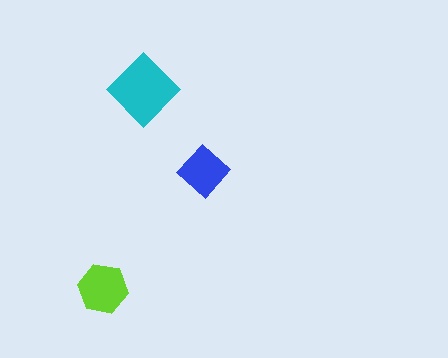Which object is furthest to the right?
The blue diamond is rightmost.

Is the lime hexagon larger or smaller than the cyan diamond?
Smaller.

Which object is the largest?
The cyan diamond.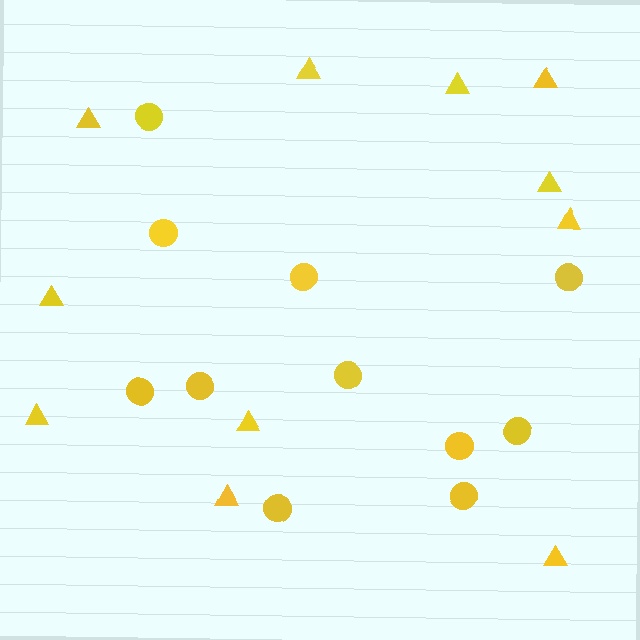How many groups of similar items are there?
There are 2 groups: one group of circles (11) and one group of triangles (11).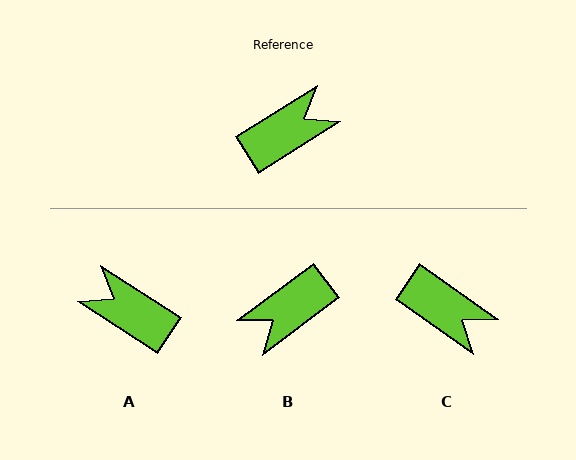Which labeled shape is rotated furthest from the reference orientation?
B, about 175 degrees away.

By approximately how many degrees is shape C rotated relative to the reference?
Approximately 67 degrees clockwise.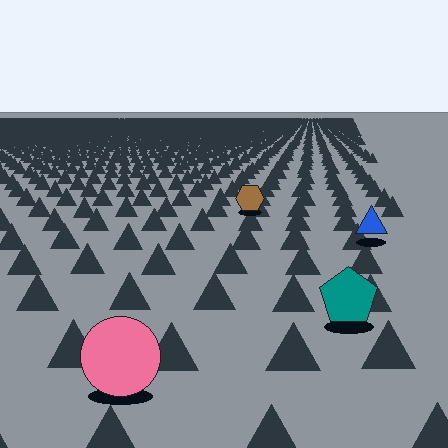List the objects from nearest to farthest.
From nearest to farthest: the pink circle, the teal pentagon, the blue triangle, the brown hexagon.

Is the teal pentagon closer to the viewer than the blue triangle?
Yes. The teal pentagon is closer — you can tell from the texture gradient: the ground texture is coarser near it.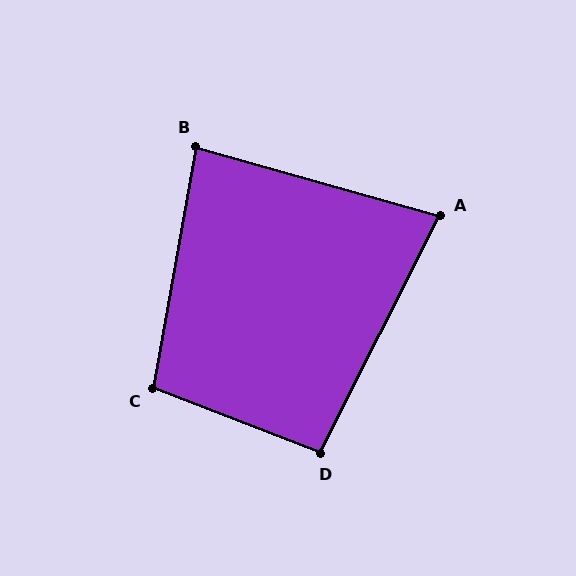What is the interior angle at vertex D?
Approximately 96 degrees (obtuse).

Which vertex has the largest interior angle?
C, at approximately 101 degrees.